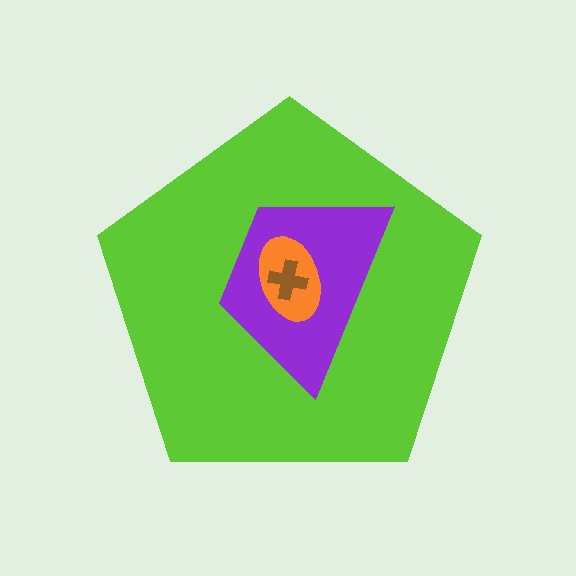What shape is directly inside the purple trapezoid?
The orange ellipse.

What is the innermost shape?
The brown cross.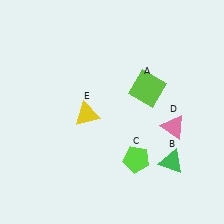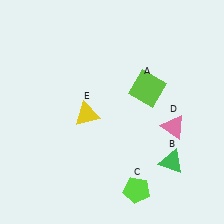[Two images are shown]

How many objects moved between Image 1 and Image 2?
1 object moved between the two images.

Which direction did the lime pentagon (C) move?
The lime pentagon (C) moved down.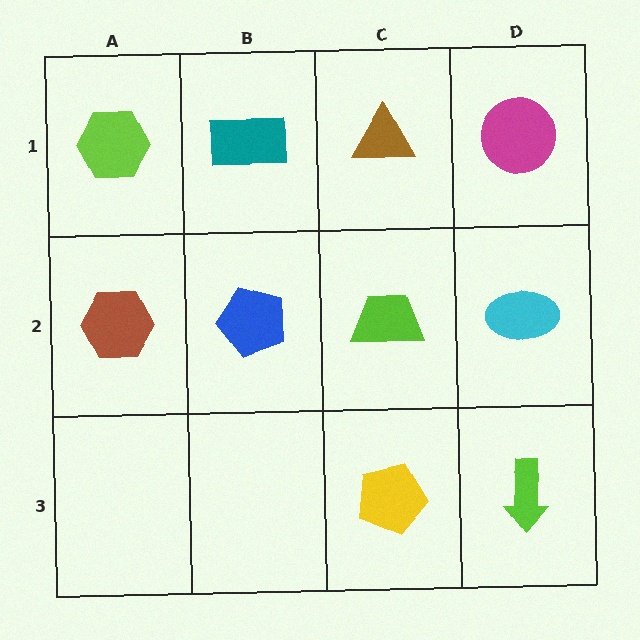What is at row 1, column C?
A brown triangle.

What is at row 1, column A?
A lime hexagon.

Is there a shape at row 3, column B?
No, that cell is empty.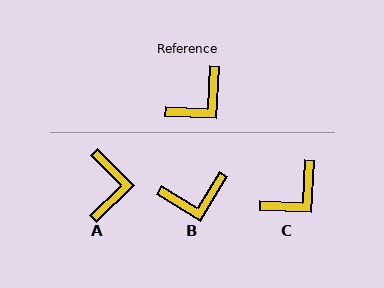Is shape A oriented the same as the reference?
No, it is off by about 47 degrees.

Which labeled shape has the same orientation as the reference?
C.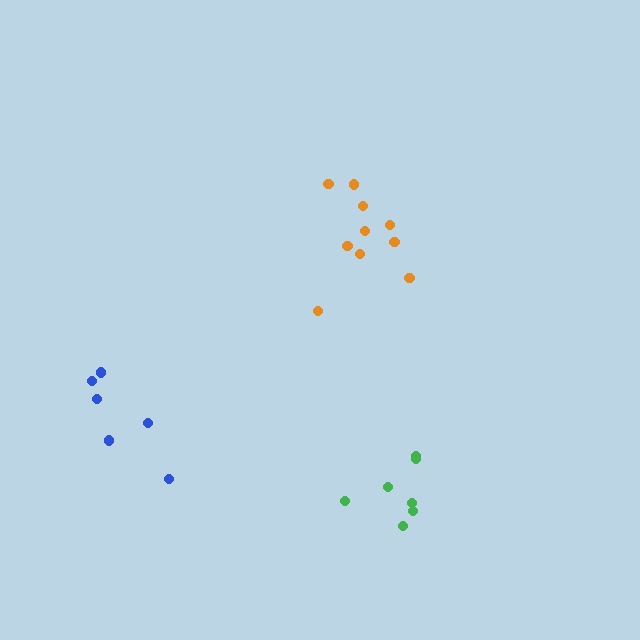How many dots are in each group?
Group 1: 7 dots, Group 2: 10 dots, Group 3: 6 dots (23 total).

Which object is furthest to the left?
The blue cluster is leftmost.